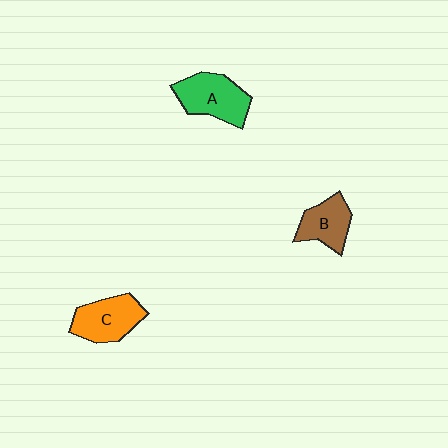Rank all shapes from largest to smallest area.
From largest to smallest: A (green), C (orange), B (brown).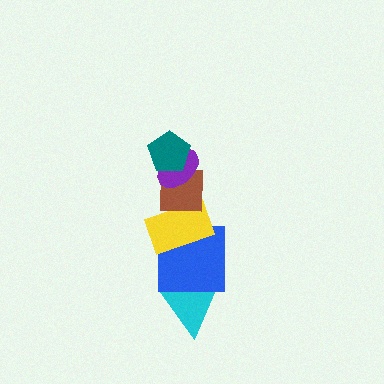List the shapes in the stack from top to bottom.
From top to bottom: the teal pentagon, the purple ellipse, the brown square, the yellow rectangle, the blue square, the cyan triangle.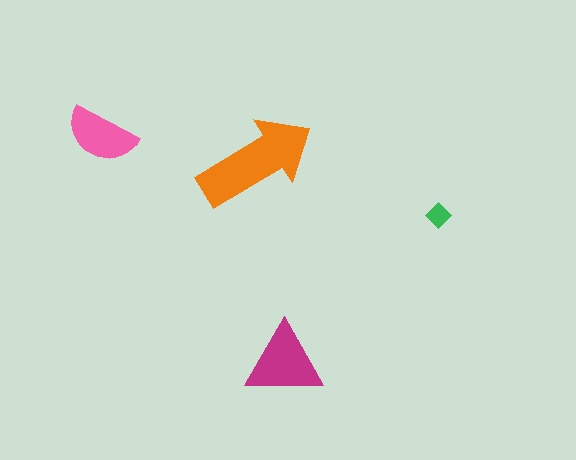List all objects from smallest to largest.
The green diamond, the pink semicircle, the magenta triangle, the orange arrow.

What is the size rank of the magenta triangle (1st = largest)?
2nd.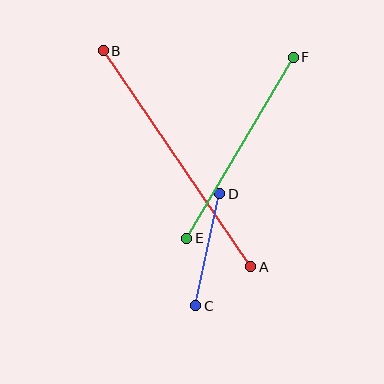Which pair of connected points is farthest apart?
Points A and B are farthest apart.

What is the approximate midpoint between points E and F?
The midpoint is at approximately (240, 148) pixels.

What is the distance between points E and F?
The distance is approximately 210 pixels.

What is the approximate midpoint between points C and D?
The midpoint is at approximately (208, 250) pixels.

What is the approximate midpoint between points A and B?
The midpoint is at approximately (177, 159) pixels.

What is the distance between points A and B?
The distance is approximately 262 pixels.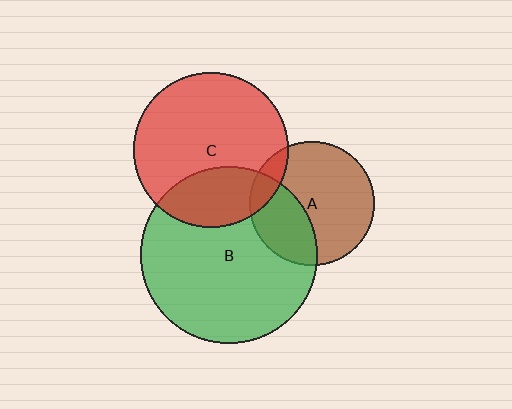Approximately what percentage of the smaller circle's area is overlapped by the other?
Approximately 30%.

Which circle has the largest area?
Circle B (green).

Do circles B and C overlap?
Yes.